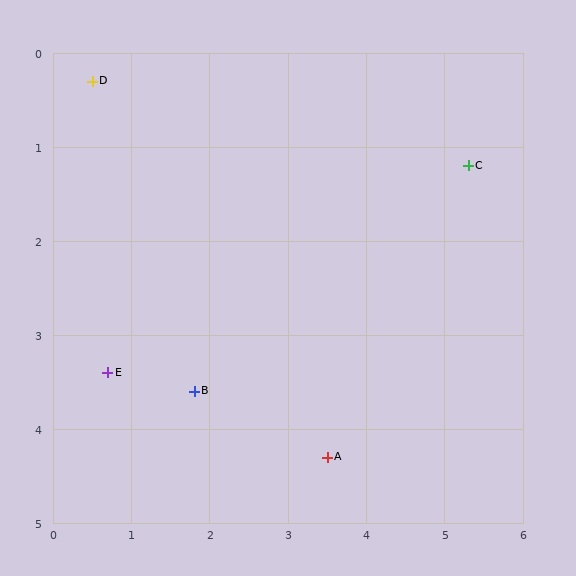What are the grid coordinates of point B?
Point B is at approximately (1.8, 3.6).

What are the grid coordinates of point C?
Point C is at approximately (5.3, 1.2).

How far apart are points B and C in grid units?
Points B and C are about 4.2 grid units apart.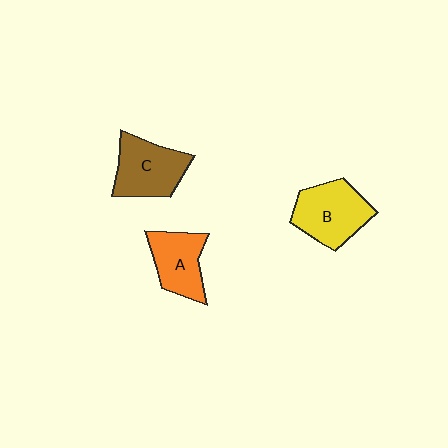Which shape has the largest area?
Shape B (yellow).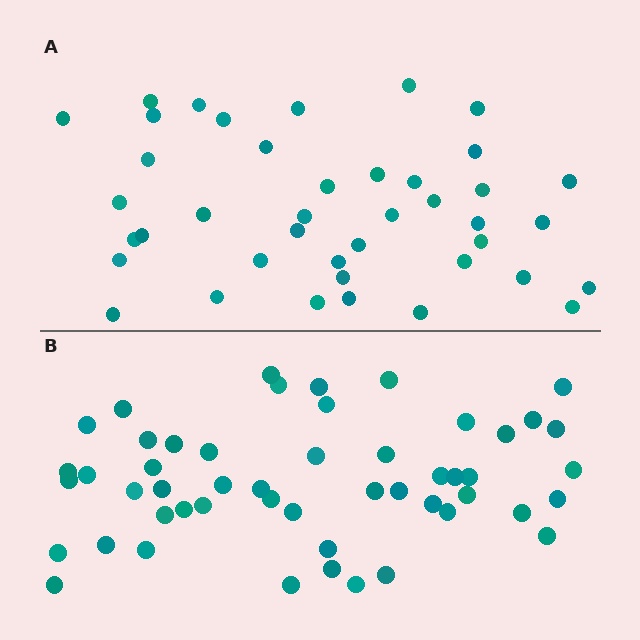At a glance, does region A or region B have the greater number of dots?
Region B (the bottom region) has more dots.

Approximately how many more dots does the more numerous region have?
Region B has roughly 10 or so more dots than region A.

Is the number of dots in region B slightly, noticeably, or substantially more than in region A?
Region B has only slightly more — the two regions are fairly close. The ratio is roughly 1.2 to 1.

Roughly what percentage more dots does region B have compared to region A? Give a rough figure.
About 25% more.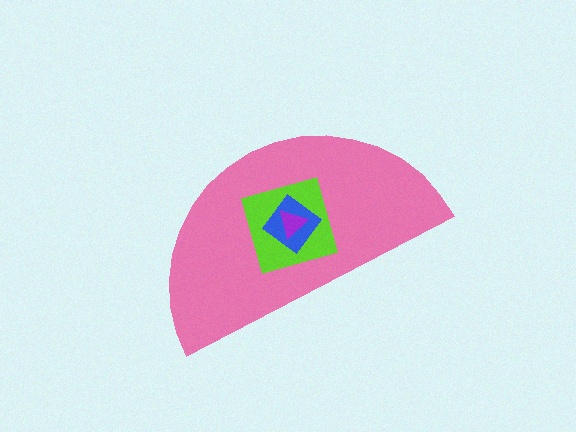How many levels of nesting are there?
4.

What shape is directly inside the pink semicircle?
The lime diamond.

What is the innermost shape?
The purple triangle.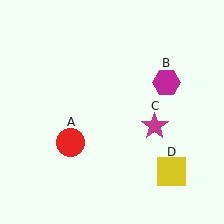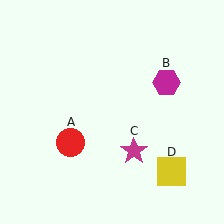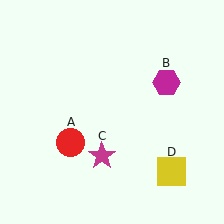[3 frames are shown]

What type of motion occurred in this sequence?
The magenta star (object C) rotated clockwise around the center of the scene.